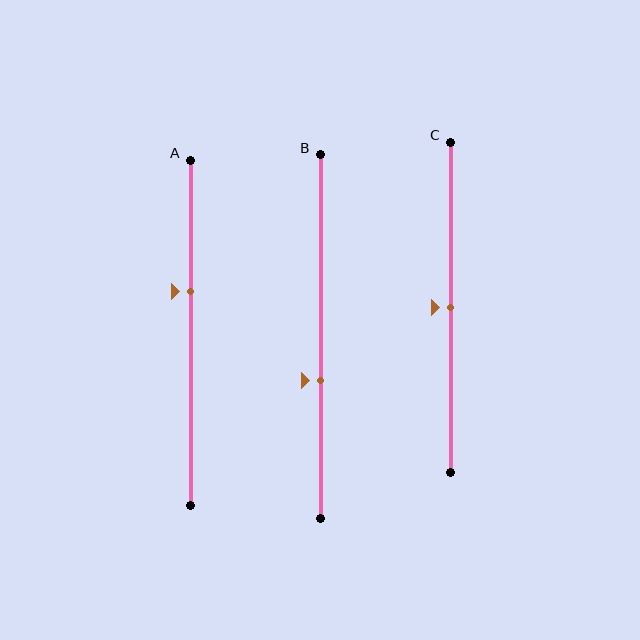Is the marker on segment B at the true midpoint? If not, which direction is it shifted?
No, the marker on segment B is shifted downward by about 12% of the segment length.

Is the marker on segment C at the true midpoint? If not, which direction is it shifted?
Yes, the marker on segment C is at the true midpoint.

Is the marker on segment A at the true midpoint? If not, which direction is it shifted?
No, the marker on segment A is shifted upward by about 12% of the segment length.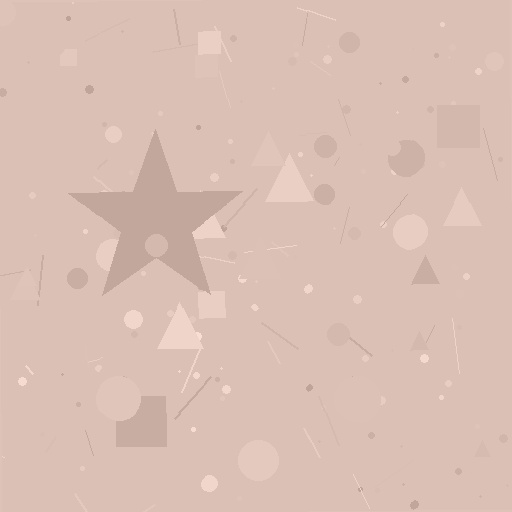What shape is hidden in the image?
A star is hidden in the image.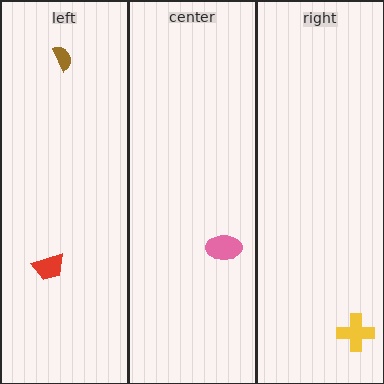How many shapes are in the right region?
1.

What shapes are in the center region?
The pink ellipse.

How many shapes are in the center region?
1.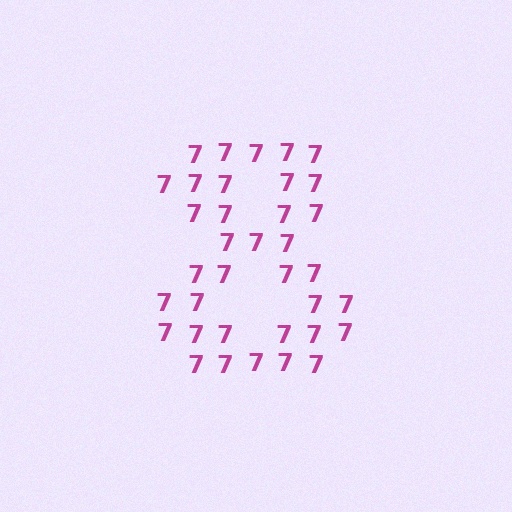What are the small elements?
The small elements are digit 7's.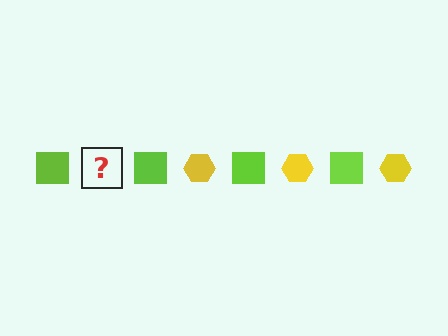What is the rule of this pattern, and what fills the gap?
The rule is that the pattern alternates between lime square and yellow hexagon. The gap should be filled with a yellow hexagon.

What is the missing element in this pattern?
The missing element is a yellow hexagon.